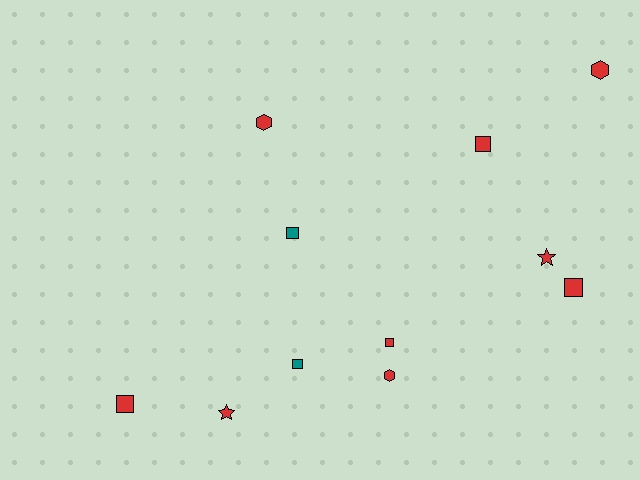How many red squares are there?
There are 4 red squares.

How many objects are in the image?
There are 11 objects.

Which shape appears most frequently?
Square, with 6 objects.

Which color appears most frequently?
Red, with 9 objects.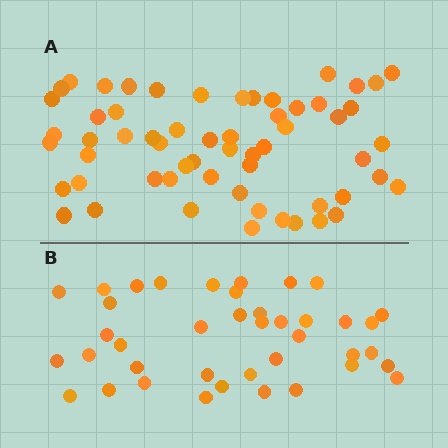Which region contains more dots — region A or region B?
Region A (the top region) has more dots.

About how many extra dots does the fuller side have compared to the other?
Region A has approximately 20 more dots than region B.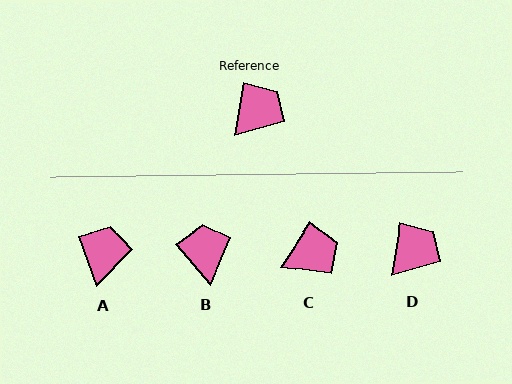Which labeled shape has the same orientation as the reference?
D.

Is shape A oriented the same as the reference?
No, it is off by about 30 degrees.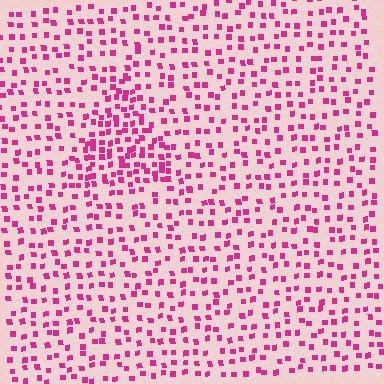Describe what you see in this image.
The image contains small magenta elements arranged at two different densities. A triangle-shaped region is visible where the elements are more densely packed than the surrounding area.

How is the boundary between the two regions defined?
The boundary is defined by a change in element density (approximately 1.9x ratio). All elements are the same color, size, and shape.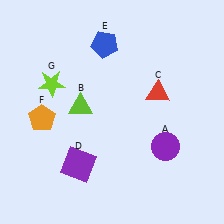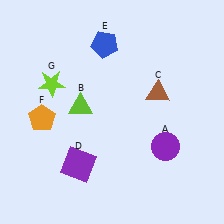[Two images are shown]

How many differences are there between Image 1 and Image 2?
There is 1 difference between the two images.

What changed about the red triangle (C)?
In Image 1, C is red. In Image 2, it changed to brown.